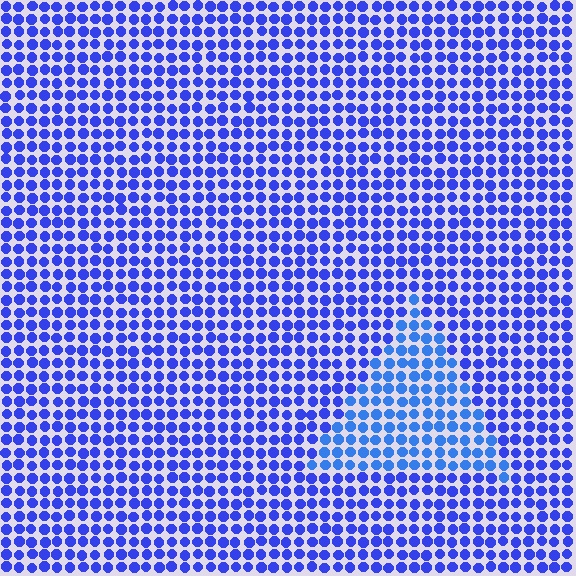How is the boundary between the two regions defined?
The boundary is defined purely by a slight shift in hue (about 20 degrees). Spacing, size, and orientation are identical on both sides.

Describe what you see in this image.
The image is filled with small blue elements in a uniform arrangement. A triangle-shaped region is visible where the elements are tinted to a slightly different hue, forming a subtle color boundary.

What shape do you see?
I see a triangle.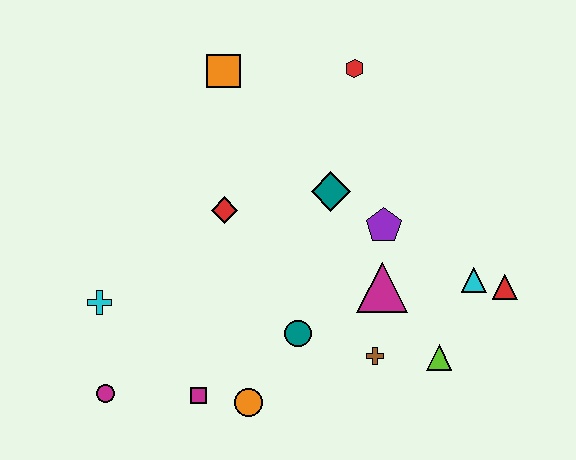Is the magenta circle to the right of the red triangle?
No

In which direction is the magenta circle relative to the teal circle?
The magenta circle is to the left of the teal circle.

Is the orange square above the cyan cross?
Yes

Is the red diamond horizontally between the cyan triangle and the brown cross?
No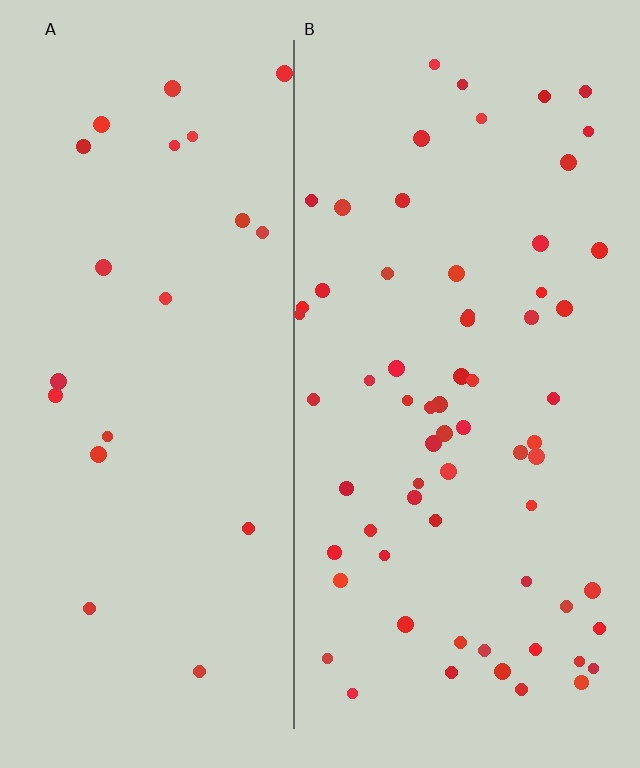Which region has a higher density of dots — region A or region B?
B (the right).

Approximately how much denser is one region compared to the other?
Approximately 3.1× — region B over region A.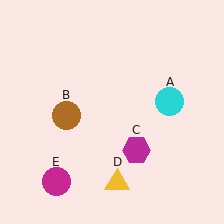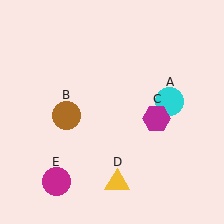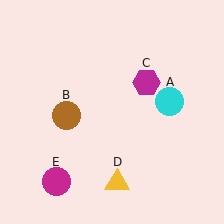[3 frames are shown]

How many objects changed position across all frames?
1 object changed position: magenta hexagon (object C).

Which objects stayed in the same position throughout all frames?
Cyan circle (object A) and brown circle (object B) and yellow triangle (object D) and magenta circle (object E) remained stationary.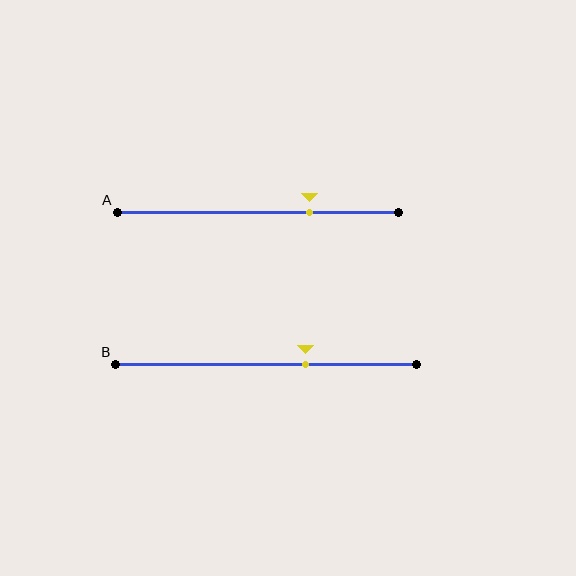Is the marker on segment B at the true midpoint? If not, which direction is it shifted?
No, the marker on segment B is shifted to the right by about 13% of the segment length.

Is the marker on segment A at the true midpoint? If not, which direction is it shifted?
No, the marker on segment A is shifted to the right by about 18% of the segment length.